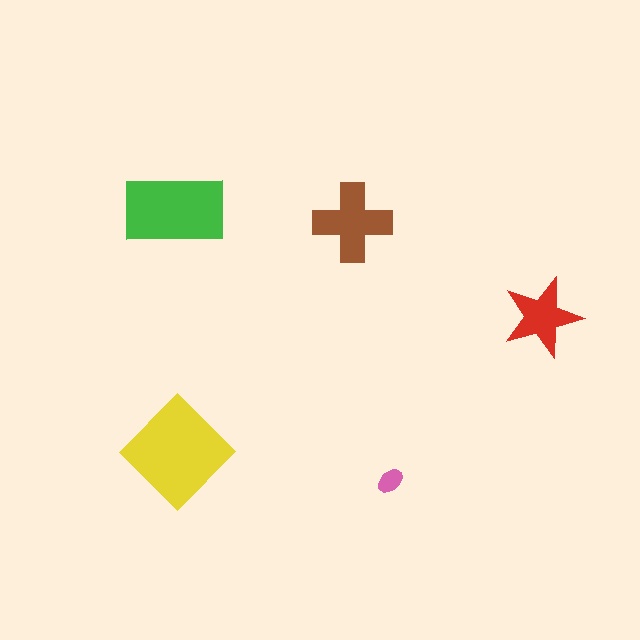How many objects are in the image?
There are 5 objects in the image.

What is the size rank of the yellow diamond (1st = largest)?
1st.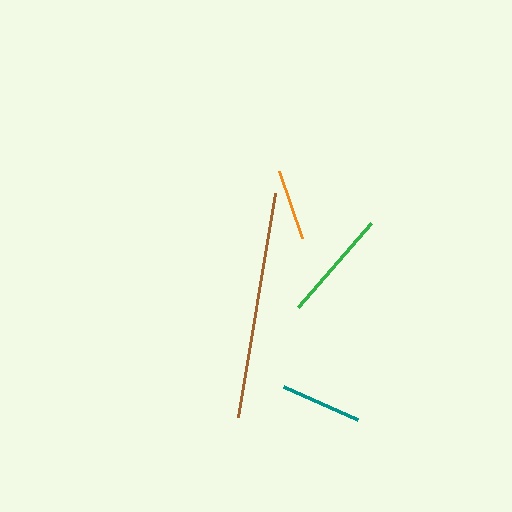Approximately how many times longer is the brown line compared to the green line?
The brown line is approximately 2.0 times the length of the green line.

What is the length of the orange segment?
The orange segment is approximately 71 pixels long.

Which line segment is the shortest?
The orange line is the shortest at approximately 71 pixels.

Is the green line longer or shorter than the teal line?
The green line is longer than the teal line.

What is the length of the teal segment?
The teal segment is approximately 80 pixels long.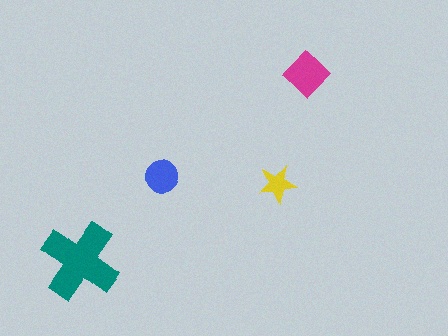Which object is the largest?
The teal cross.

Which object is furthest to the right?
The magenta diamond is rightmost.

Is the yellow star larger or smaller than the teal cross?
Smaller.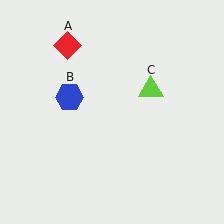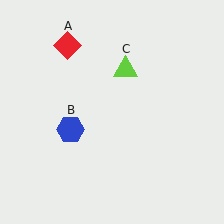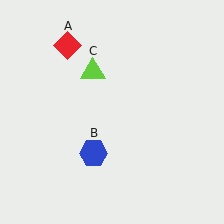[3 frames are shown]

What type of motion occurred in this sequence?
The blue hexagon (object B), lime triangle (object C) rotated counterclockwise around the center of the scene.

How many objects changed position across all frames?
2 objects changed position: blue hexagon (object B), lime triangle (object C).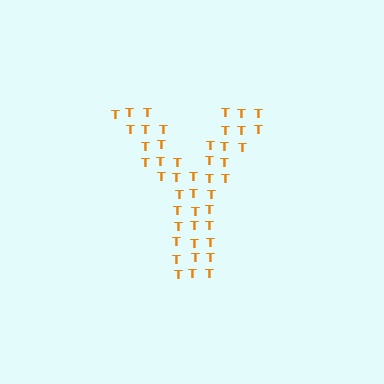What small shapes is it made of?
It is made of small letter T's.